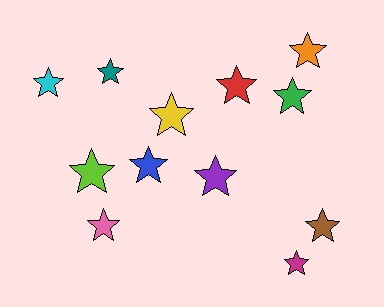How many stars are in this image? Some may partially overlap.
There are 12 stars.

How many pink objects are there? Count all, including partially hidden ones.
There is 1 pink object.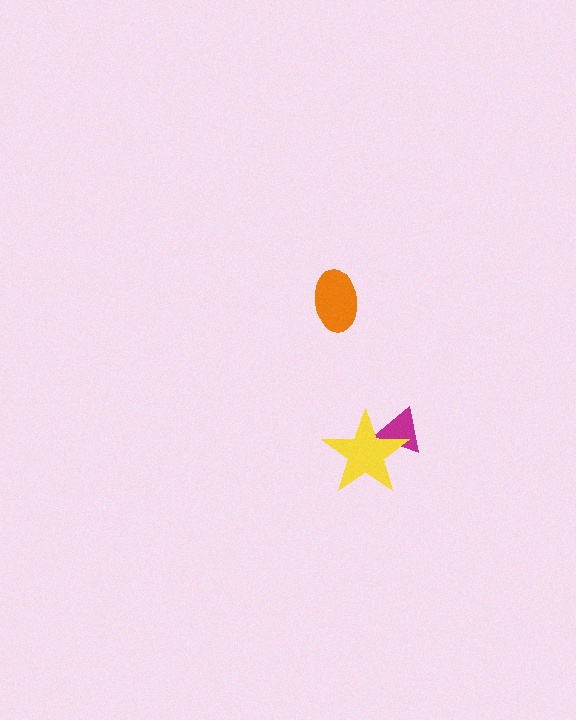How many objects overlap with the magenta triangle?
1 object overlaps with the magenta triangle.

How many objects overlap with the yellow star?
1 object overlaps with the yellow star.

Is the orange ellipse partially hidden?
No, no other shape covers it.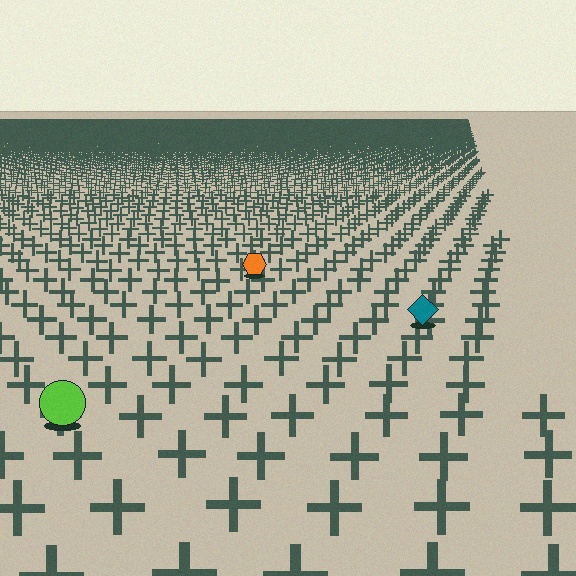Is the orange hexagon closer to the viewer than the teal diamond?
No. The teal diamond is closer — you can tell from the texture gradient: the ground texture is coarser near it.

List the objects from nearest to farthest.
From nearest to farthest: the lime circle, the teal diamond, the orange hexagon.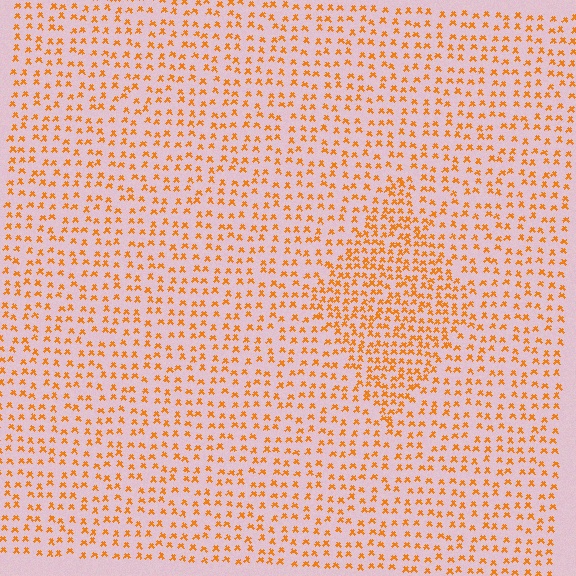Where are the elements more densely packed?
The elements are more densely packed inside the diamond boundary.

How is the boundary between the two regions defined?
The boundary is defined by a change in element density (approximately 1.8x ratio). All elements are the same color, size, and shape.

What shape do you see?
I see a diamond.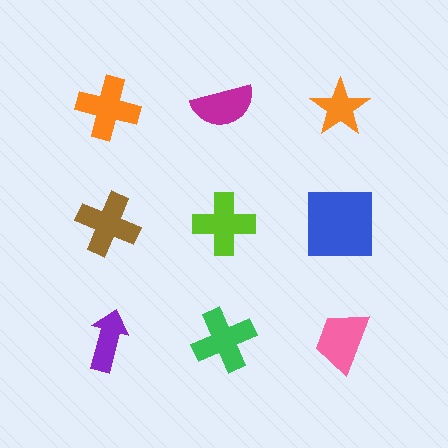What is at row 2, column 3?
A blue square.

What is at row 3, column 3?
A pink trapezoid.